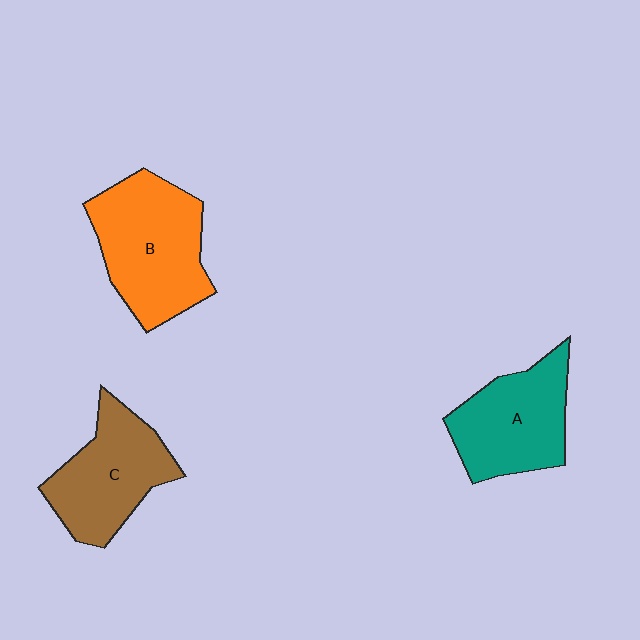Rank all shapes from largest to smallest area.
From largest to smallest: B (orange), C (brown), A (teal).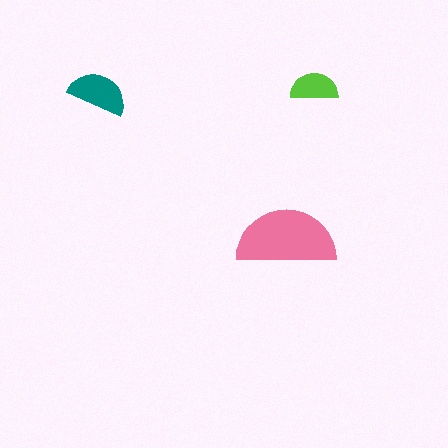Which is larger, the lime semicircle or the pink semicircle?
The pink one.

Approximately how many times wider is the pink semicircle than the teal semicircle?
About 1.5 times wider.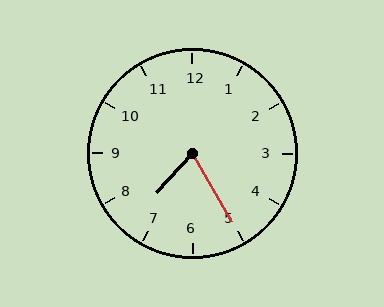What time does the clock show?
7:25.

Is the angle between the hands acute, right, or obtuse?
It is acute.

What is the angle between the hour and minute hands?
Approximately 72 degrees.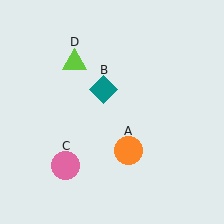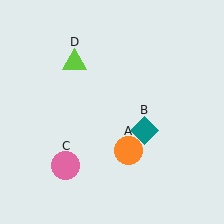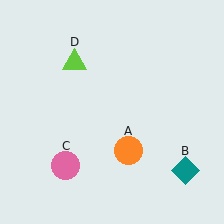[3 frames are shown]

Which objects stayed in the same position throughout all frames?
Orange circle (object A) and pink circle (object C) and lime triangle (object D) remained stationary.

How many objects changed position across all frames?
1 object changed position: teal diamond (object B).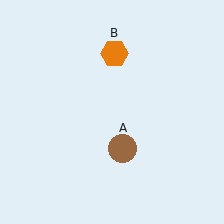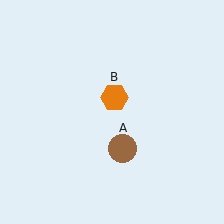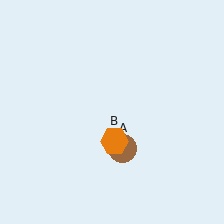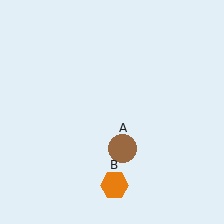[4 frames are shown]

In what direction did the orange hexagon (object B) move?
The orange hexagon (object B) moved down.